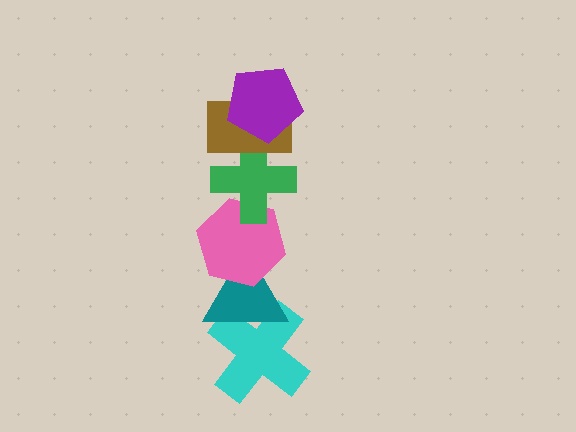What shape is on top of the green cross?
The brown rectangle is on top of the green cross.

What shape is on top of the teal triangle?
The pink hexagon is on top of the teal triangle.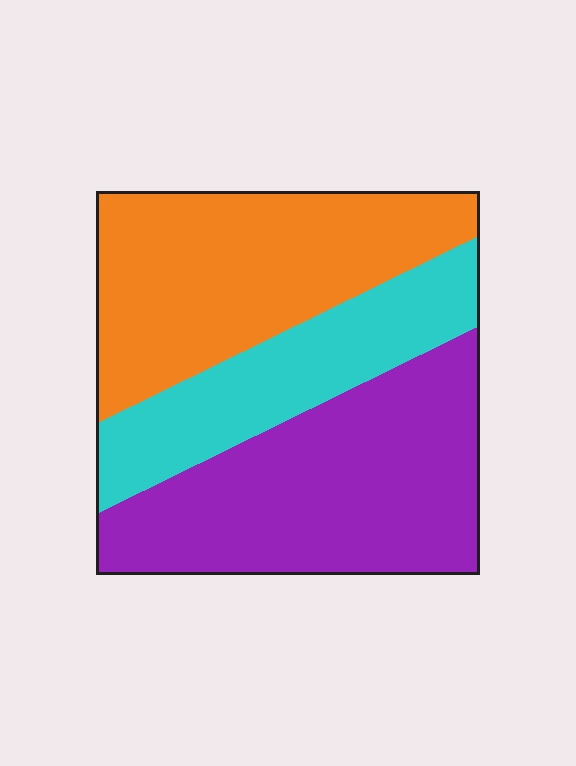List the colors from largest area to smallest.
From largest to smallest: purple, orange, cyan.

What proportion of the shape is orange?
Orange covers 36% of the shape.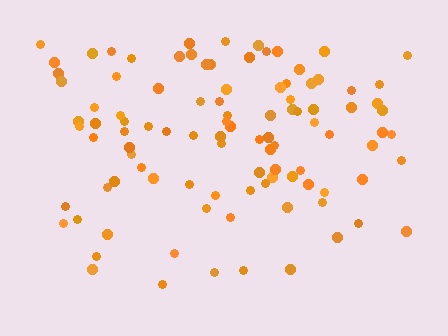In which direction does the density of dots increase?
From bottom to top, with the top side densest.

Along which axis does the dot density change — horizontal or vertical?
Vertical.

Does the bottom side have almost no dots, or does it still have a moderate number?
Still a moderate number, just noticeably fewer than the top.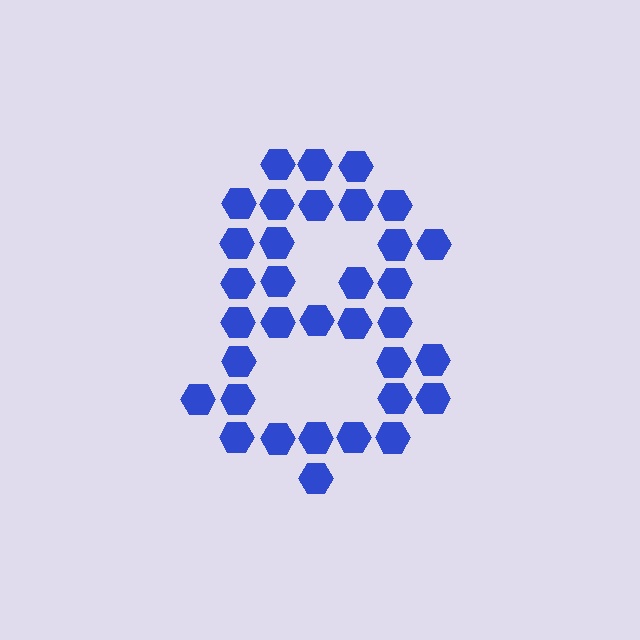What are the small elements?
The small elements are hexagons.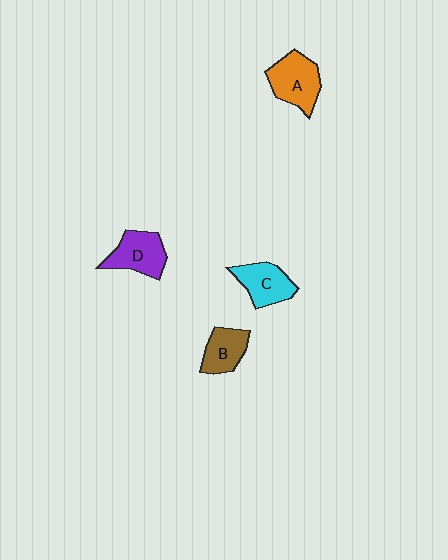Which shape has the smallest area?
Shape B (brown).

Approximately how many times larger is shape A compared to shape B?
Approximately 1.4 times.